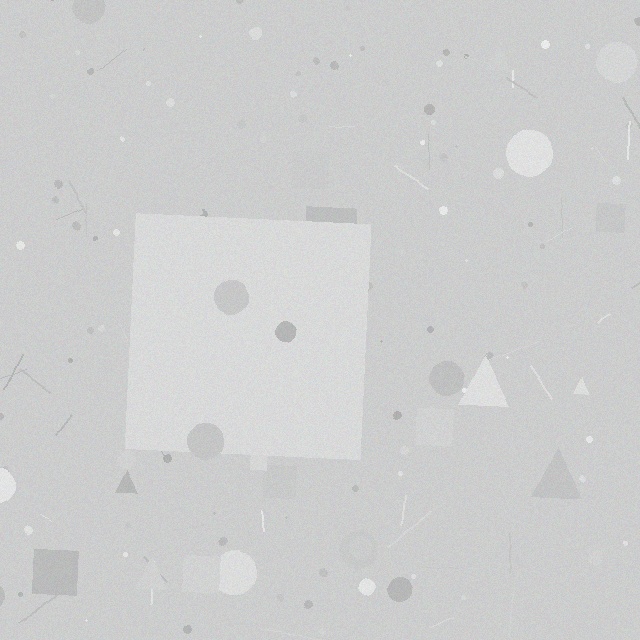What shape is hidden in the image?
A square is hidden in the image.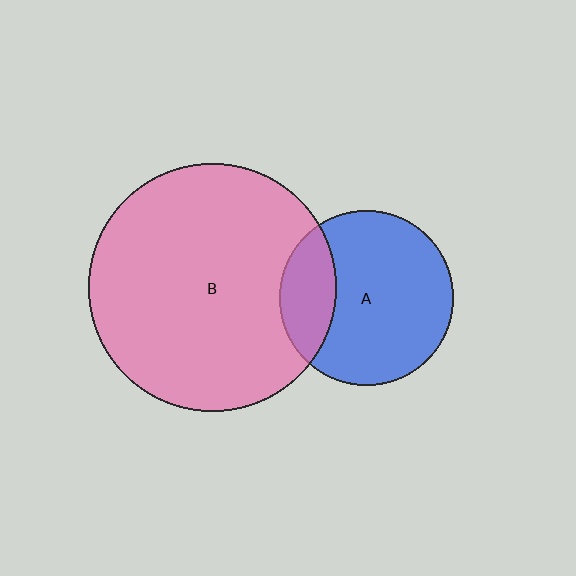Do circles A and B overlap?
Yes.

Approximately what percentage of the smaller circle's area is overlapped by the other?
Approximately 25%.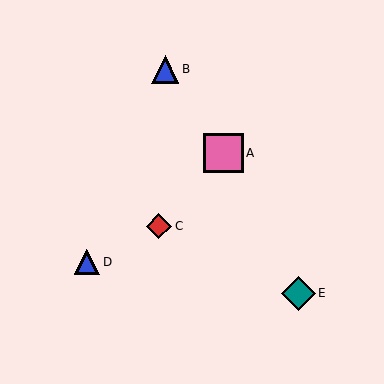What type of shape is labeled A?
Shape A is a pink square.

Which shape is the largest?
The pink square (labeled A) is the largest.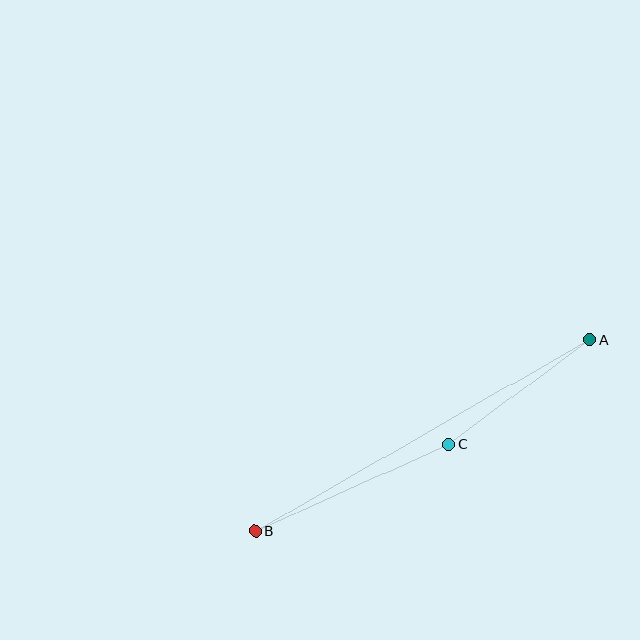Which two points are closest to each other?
Points A and C are closest to each other.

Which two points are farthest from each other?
Points A and B are farthest from each other.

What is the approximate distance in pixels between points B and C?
The distance between B and C is approximately 211 pixels.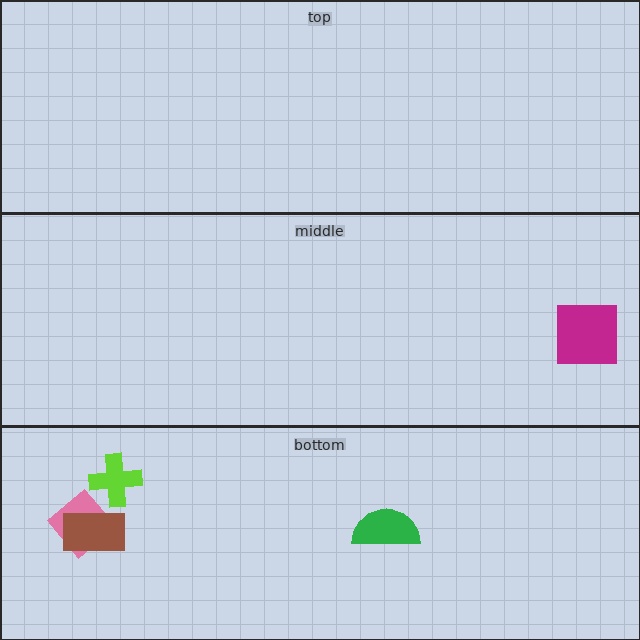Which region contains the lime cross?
The bottom region.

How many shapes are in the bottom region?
4.